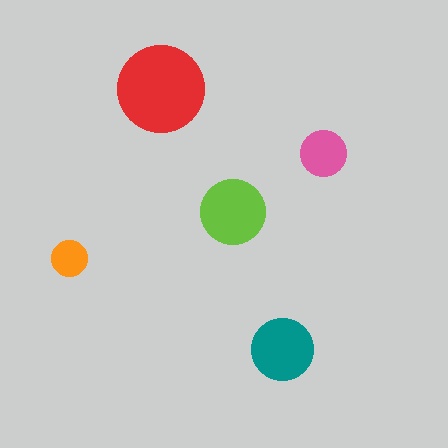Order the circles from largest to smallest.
the red one, the lime one, the teal one, the pink one, the orange one.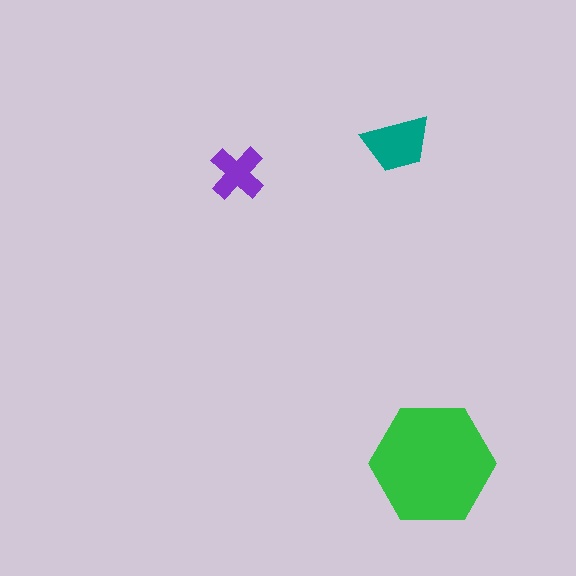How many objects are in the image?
There are 3 objects in the image.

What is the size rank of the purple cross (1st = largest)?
3rd.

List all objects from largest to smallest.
The green hexagon, the teal trapezoid, the purple cross.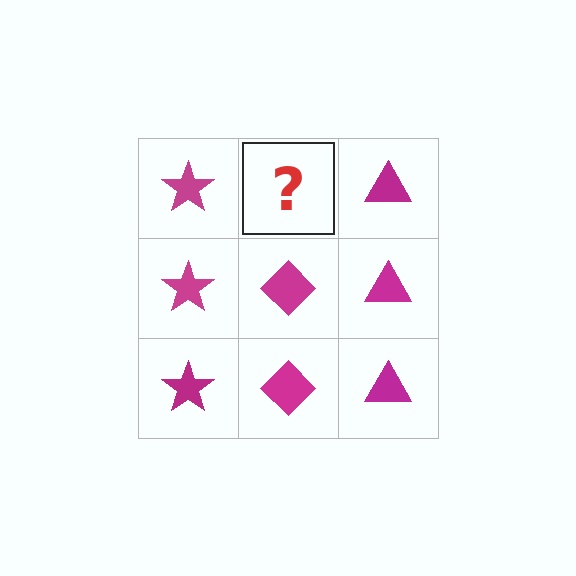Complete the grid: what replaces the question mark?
The question mark should be replaced with a magenta diamond.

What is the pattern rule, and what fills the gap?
The rule is that each column has a consistent shape. The gap should be filled with a magenta diamond.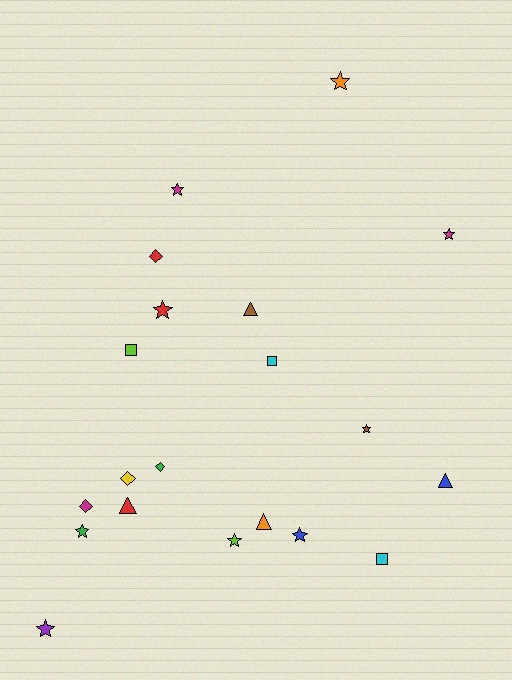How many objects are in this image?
There are 20 objects.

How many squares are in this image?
There are 3 squares.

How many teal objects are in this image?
There are no teal objects.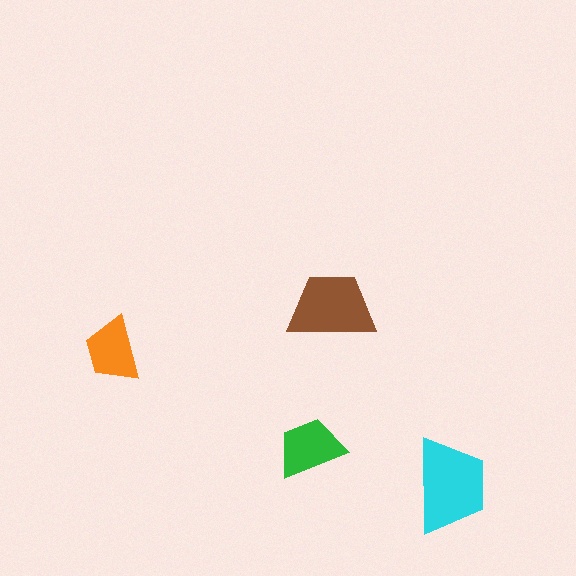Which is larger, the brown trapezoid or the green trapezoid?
The brown one.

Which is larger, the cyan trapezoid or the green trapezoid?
The cyan one.